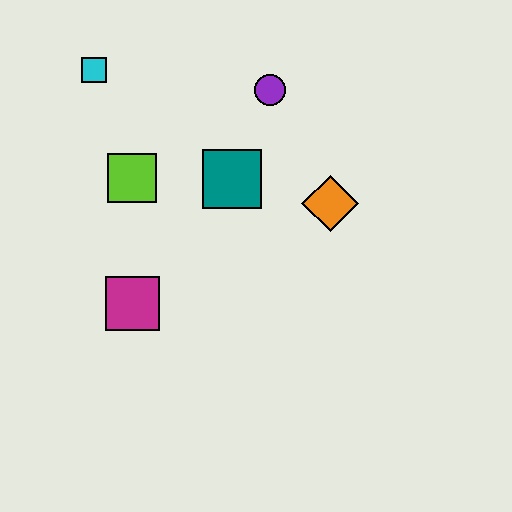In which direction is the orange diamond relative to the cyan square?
The orange diamond is to the right of the cyan square.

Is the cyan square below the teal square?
No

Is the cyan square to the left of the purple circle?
Yes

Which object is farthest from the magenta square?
The purple circle is farthest from the magenta square.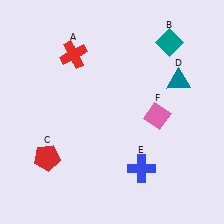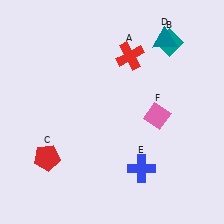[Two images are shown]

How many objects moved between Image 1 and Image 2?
2 objects moved between the two images.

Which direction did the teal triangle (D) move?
The teal triangle (D) moved up.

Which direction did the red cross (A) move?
The red cross (A) moved right.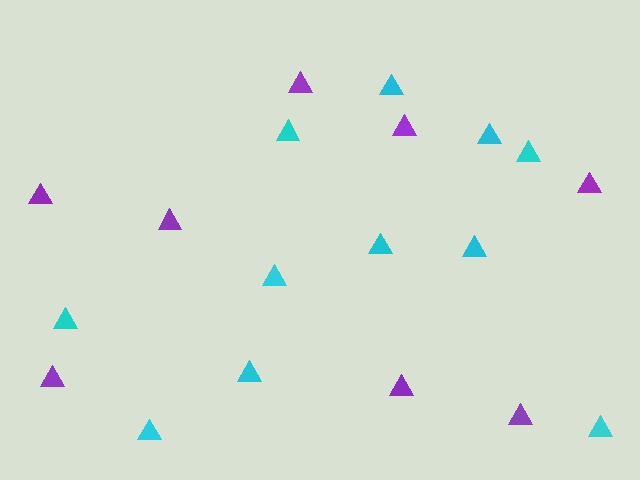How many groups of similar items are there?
There are 2 groups: one group of purple triangles (8) and one group of cyan triangles (11).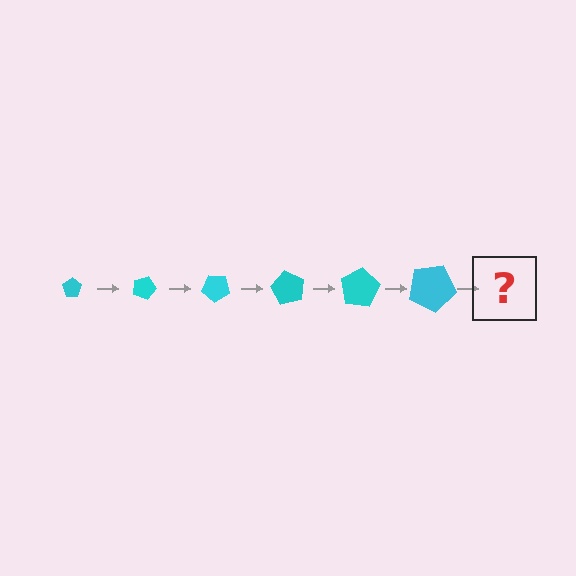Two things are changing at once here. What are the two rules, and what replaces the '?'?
The two rules are that the pentagon grows larger each step and it rotates 20 degrees each step. The '?' should be a pentagon, larger than the previous one and rotated 120 degrees from the start.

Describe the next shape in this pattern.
It should be a pentagon, larger than the previous one and rotated 120 degrees from the start.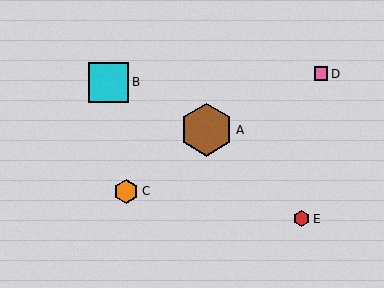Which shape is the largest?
The brown hexagon (labeled A) is the largest.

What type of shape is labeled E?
Shape E is a red hexagon.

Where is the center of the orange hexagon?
The center of the orange hexagon is at (126, 191).